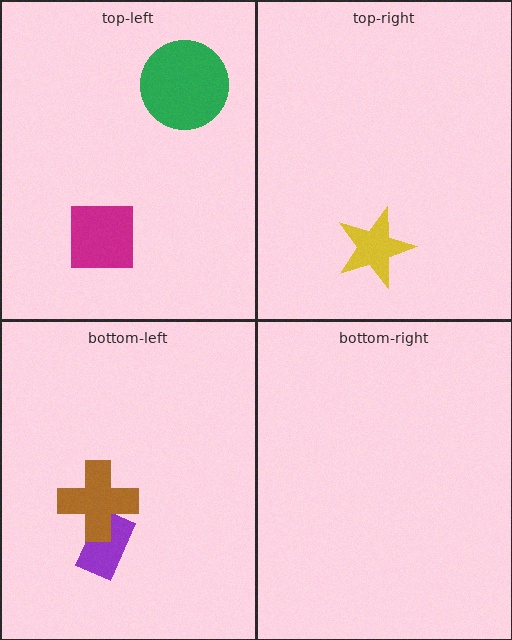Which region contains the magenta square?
The top-left region.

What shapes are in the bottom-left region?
The purple rectangle, the brown cross.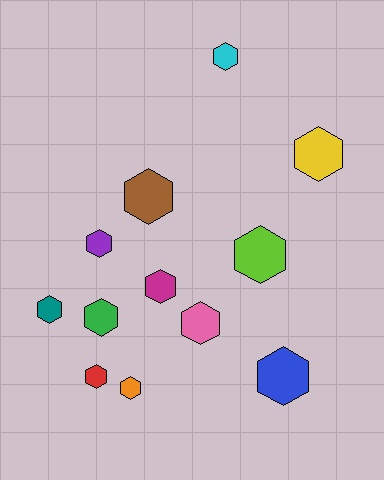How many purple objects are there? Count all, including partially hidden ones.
There is 1 purple object.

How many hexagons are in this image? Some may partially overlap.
There are 12 hexagons.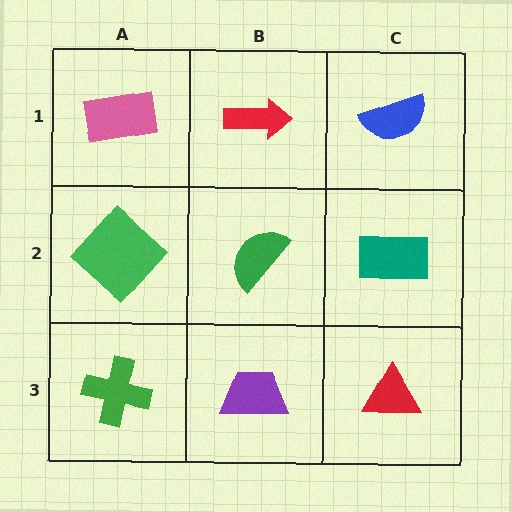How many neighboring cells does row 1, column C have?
2.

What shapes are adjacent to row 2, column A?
A pink rectangle (row 1, column A), a green cross (row 3, column A), a green semicircle (row 2, column B).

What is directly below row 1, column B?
A green semicircle.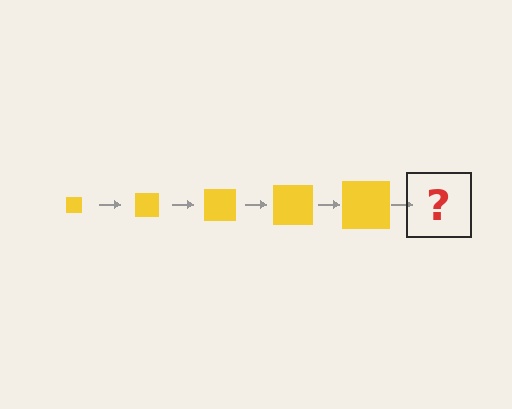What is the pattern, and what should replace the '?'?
The pattern is that the square gets progressively larger each step. The '?' should be a yellow square, larger than the previous one.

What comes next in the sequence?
The next element should be a yellow square, larger than the previous one.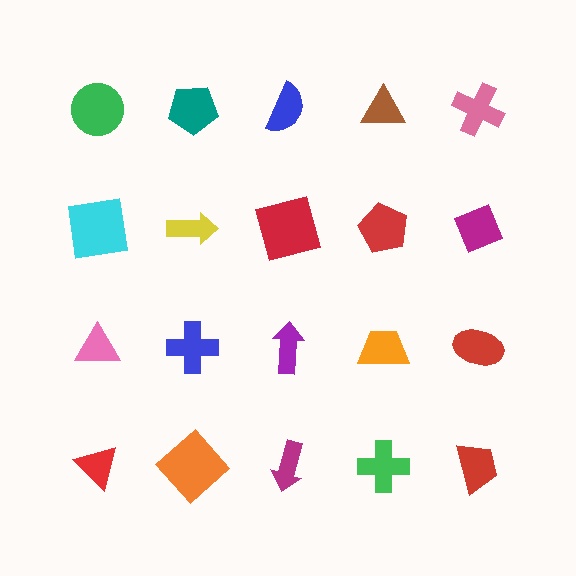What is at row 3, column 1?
A pink triangle.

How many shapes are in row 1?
5 shapes.